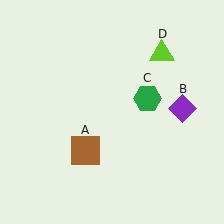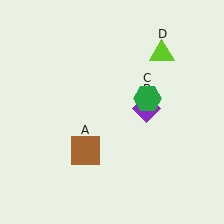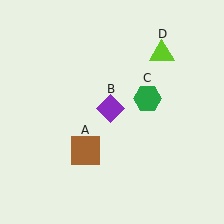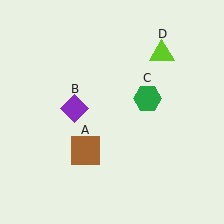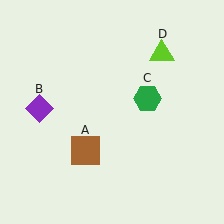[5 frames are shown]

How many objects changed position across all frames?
1 object changed position: purple diamond (object B).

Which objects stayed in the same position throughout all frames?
Brown square (object A) and green hexagon (object C) and lime triangle (object D) remained stationary.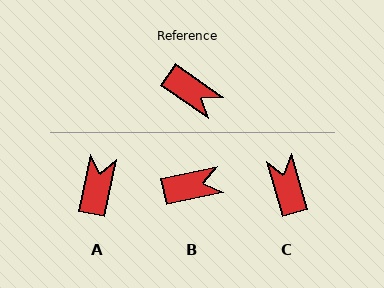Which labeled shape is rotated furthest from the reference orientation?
C, about 142 degrees away.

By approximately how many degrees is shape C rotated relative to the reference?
Approximately 142 degrees counter-clockwise.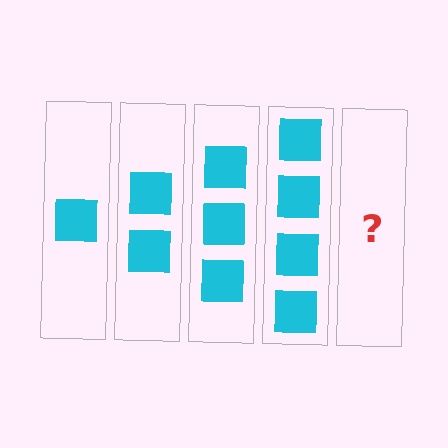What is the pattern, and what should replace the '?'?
The pattern is that each step adds one more square. The '?' should be 5 squares.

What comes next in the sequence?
The next element should be 5 squares.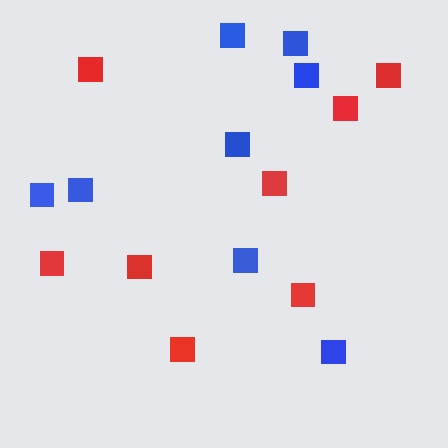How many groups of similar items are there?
There are 2 groups: one group of blue squares (8) and one group of red squares (8).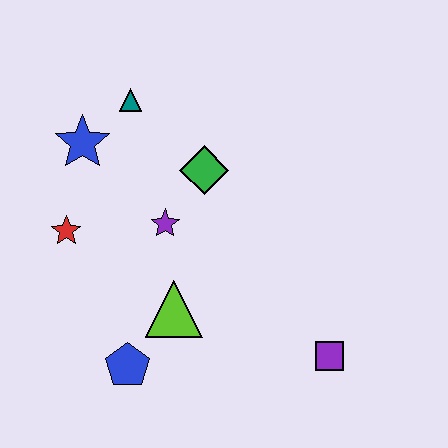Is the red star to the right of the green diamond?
No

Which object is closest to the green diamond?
The purple star is closest to the green diamond.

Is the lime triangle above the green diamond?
No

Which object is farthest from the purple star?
The purple square is farthest from the purple star.